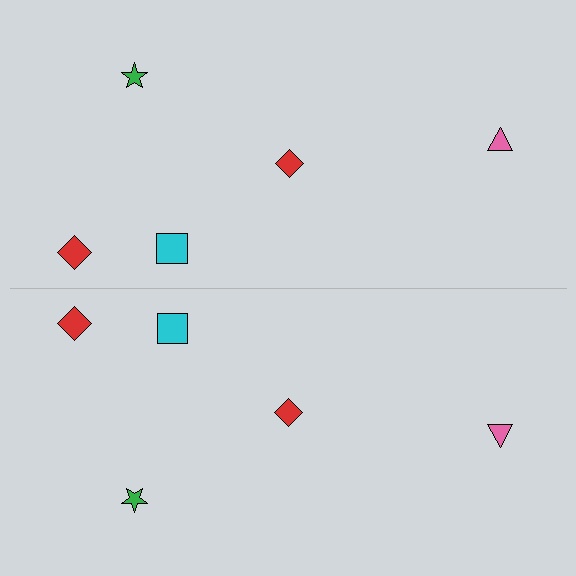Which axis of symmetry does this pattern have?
The pattern has a horizontal axis of symmetry running through the center of the image.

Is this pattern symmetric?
Yes, this pattern has bilateral (reflection) symmetry.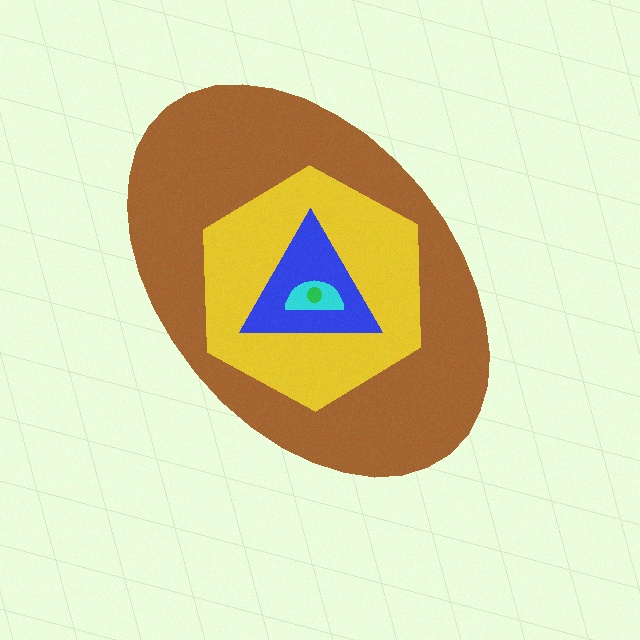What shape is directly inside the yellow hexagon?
The blue triangle.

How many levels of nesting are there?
5.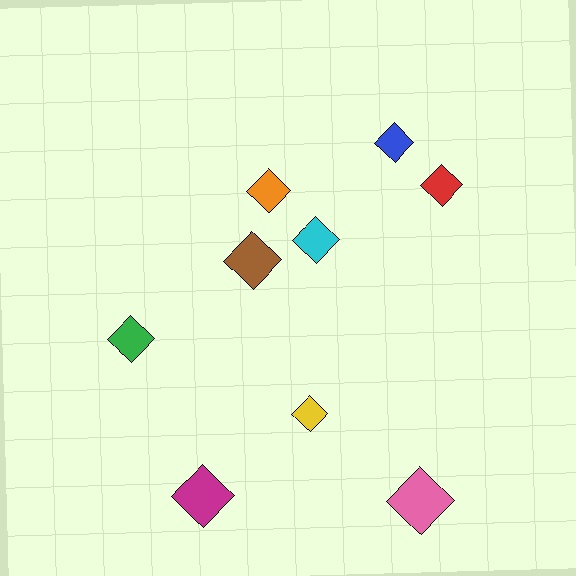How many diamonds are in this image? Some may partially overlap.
There are 9 diamonds.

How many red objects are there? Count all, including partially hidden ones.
There is 1 red object.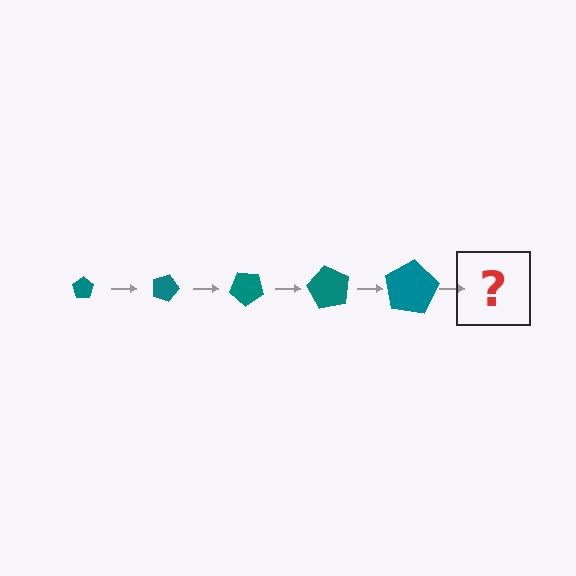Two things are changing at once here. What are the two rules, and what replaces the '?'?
The two rules are that the pentagon grows larger each step and it rotates 20 degrees each step. The '?' should be a pentagon, larger than the previous one and rotated 100 degrees from the start.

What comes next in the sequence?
The next element should be a pentagon, larger than the previous one and rotated 100 degrees from the start.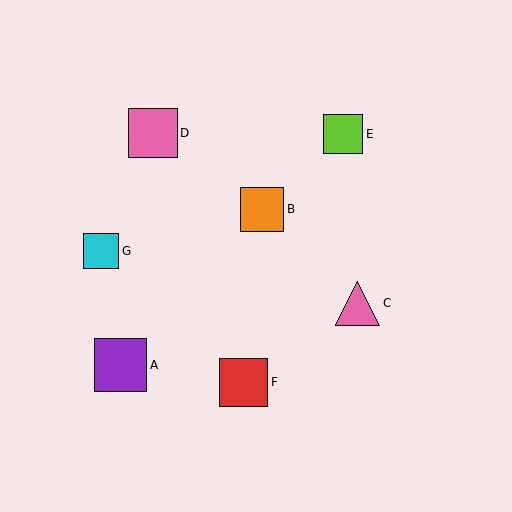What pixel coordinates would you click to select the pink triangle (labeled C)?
Click at (358, 303) to select the pink triangle C.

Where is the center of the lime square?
The center of the lime square is at (343, 134).